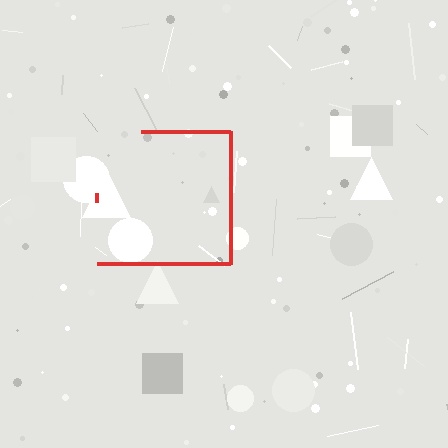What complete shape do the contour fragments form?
The contour fragments form a square.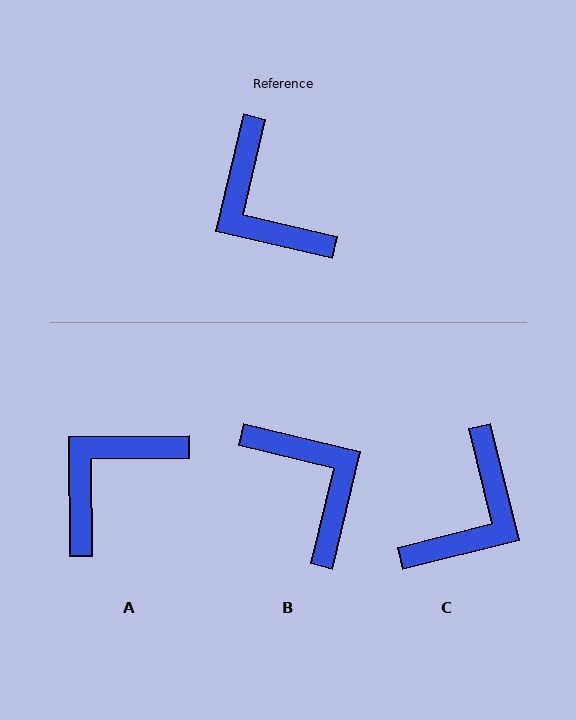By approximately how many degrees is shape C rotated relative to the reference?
Approximately 117 degrees counter-clockwise.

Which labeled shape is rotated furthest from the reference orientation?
B, about 180 degrees away.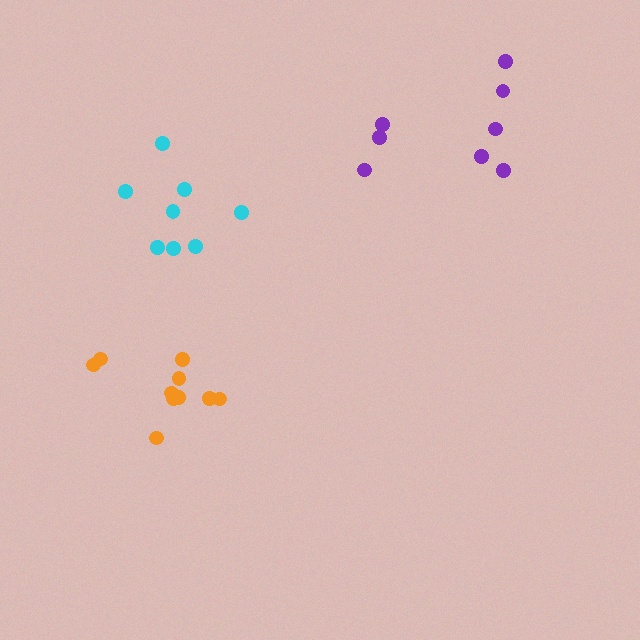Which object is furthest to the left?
The cyan cluster is leftmost.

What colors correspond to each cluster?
The clusters are colored: orange, cyan, purple.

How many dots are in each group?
Group 1: 10 dots, Group 2: 8 dots, Group 3: 8 dots (26 total).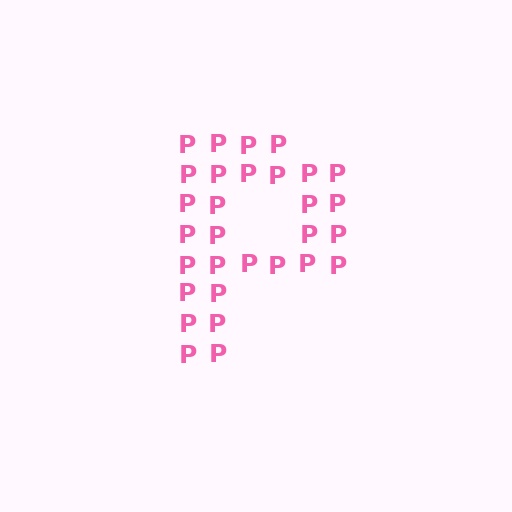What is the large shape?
The large shape is the letter P.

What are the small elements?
The small elements are letter P's.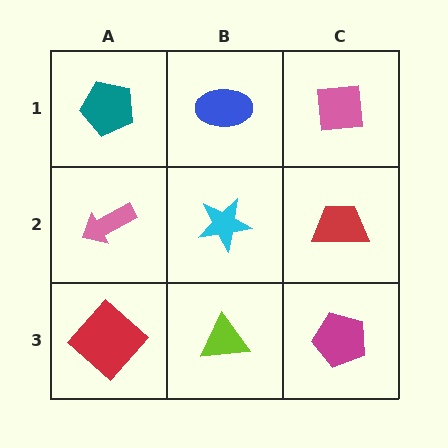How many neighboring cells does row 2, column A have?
3.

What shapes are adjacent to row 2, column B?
A blue ellipse (row 1, column B), a lime triangle (row 3, column B), a pink arrow (row 2, column A), a red trapezoid (row 2, column C).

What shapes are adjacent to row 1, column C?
A red trapezoid (row 2, column C), a blue ellipse (row 1, column B).